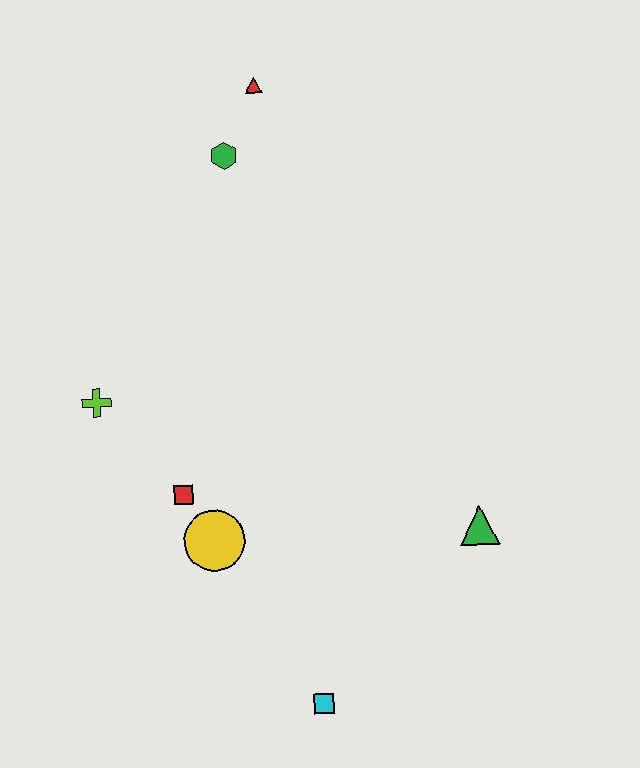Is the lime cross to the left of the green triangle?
Yes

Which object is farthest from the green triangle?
The red triangle is farthest from the green triangle.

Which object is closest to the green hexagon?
The red triangle is closest to the green hexagon.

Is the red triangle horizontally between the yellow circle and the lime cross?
No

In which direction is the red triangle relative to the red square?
The red triangle is above the red square.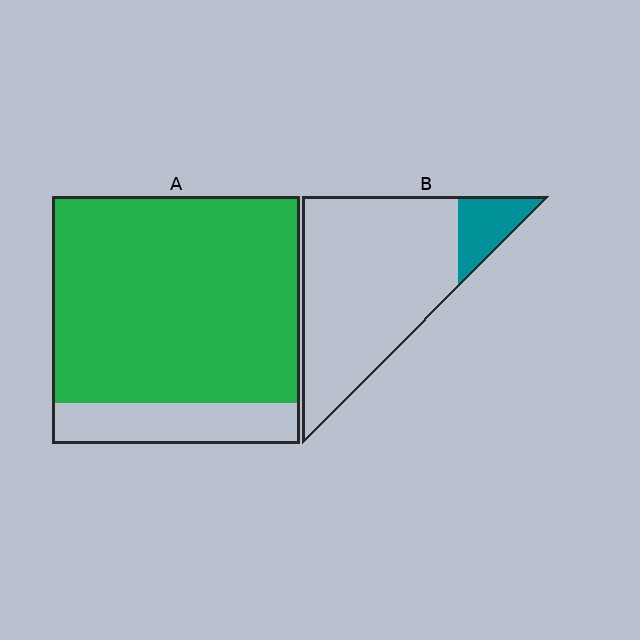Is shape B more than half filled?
No.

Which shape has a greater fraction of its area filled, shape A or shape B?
Shape A.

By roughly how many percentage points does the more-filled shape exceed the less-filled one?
By roughly 70 percentage points (A over B).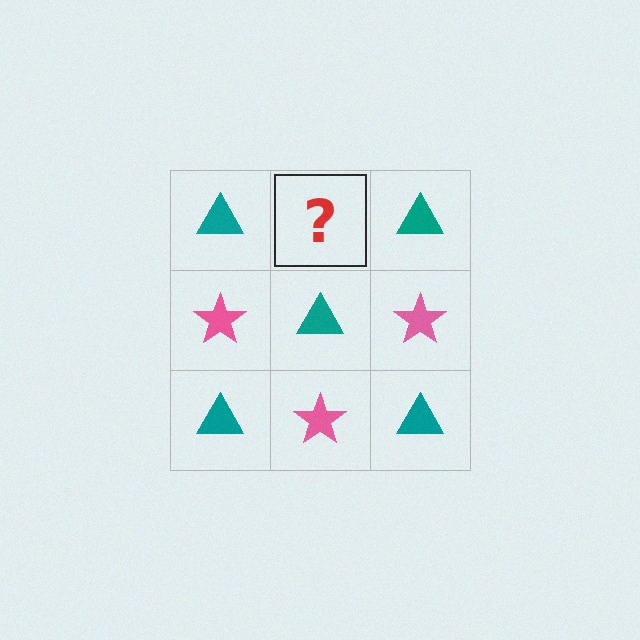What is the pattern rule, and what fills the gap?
The rule is that it alternates teal triangle and pink star in a checkerboard pattern. The gap should be filled with a pink star.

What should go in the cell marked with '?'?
The missing cell should contain a pink star.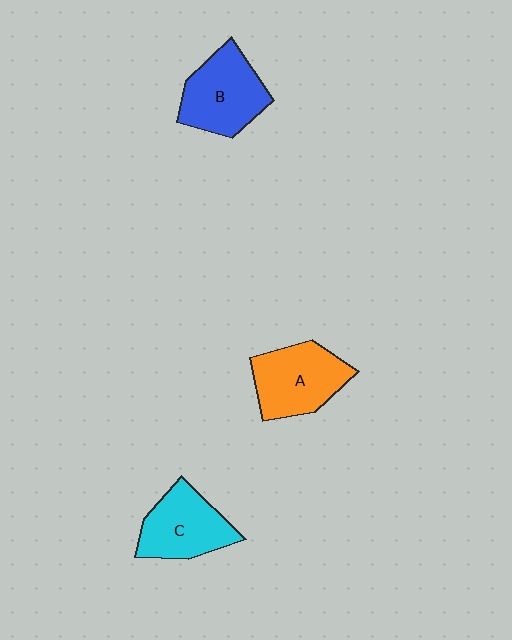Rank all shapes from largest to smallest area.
From largest to smallest: B (blue), A (orange), C (cyan).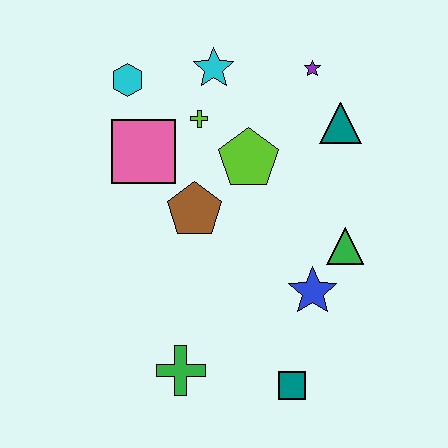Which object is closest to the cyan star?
The lime cross is closest to the cyan star.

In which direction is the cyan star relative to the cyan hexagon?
The cyan star is to the right of the cyan hexagon.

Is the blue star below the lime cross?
Yes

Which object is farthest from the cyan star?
The teal square is farthest from the cyan star.